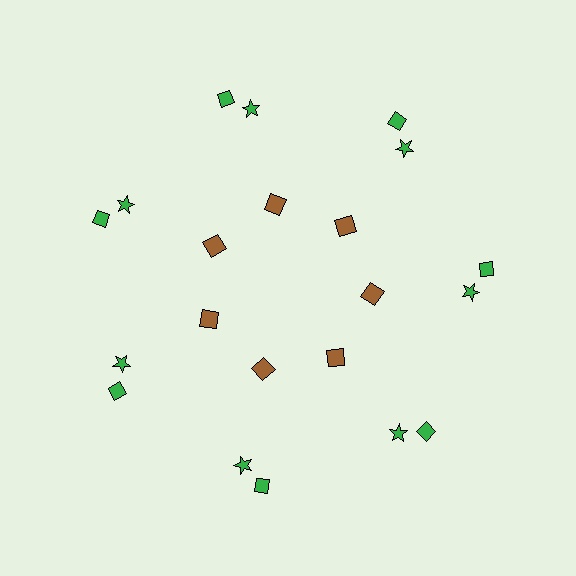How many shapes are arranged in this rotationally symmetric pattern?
There are 21 shapes, arranged in 7 groups of 3.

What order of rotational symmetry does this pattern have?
This pattern has 7-fold rotational symmetry.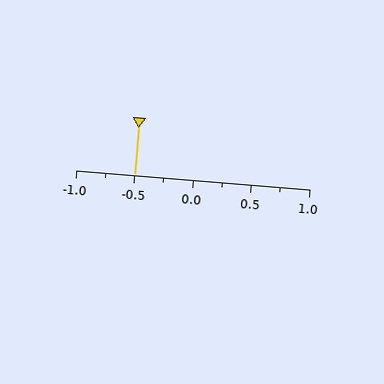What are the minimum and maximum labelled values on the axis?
The axis runs from -1.0 to 1.0.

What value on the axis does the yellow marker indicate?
The marker indicates approximately -0.5.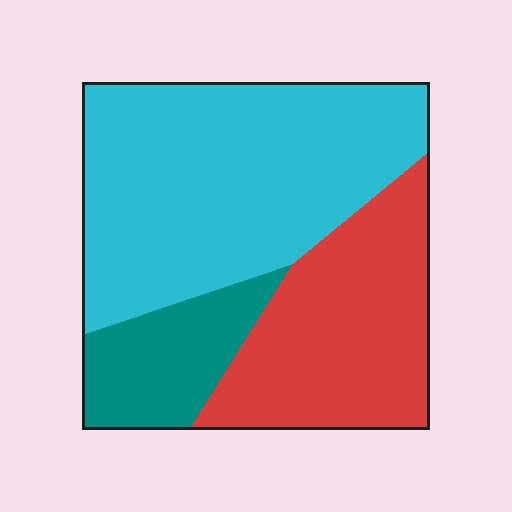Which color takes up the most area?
Cyan, at roughly 50%.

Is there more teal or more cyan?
Cyan.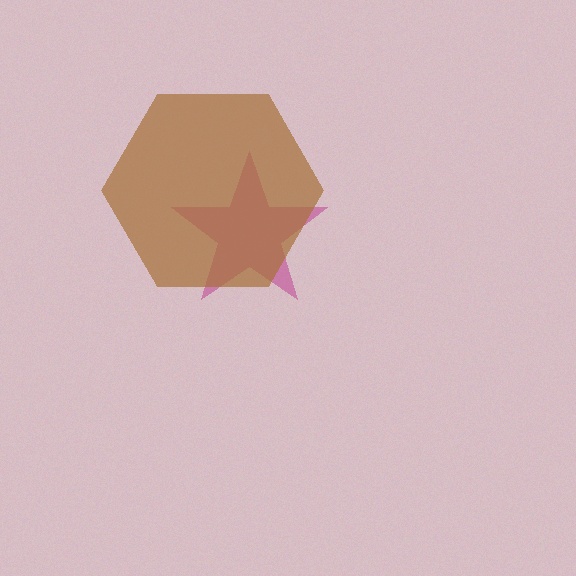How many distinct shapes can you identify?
There are 2 distinct shapes: a magenta star, a brown hexagon.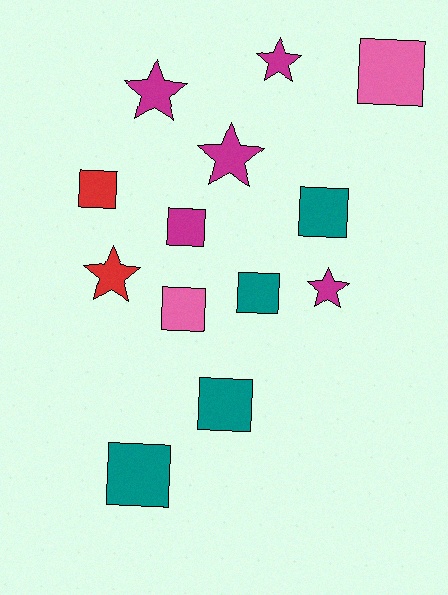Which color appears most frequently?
Magenta, with 5 objects.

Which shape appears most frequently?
Square, with 8 objects.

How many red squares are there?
There is 1 red square.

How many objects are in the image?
There are 13 objects.